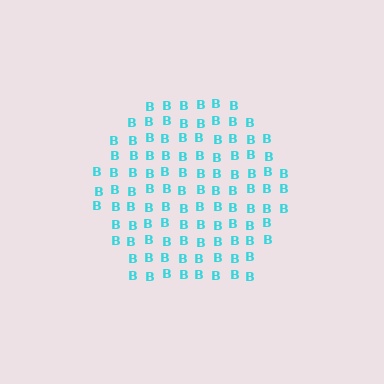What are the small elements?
The small elements are letter B's.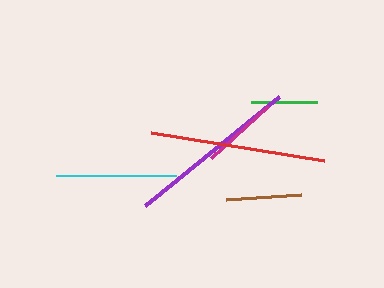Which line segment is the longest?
The red line is the longest at approximately 175 pixels.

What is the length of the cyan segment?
The cyan segment is approximately 120 pixels long.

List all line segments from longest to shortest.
From longest to shortest: red, purple, cyan, magenta, brown, green.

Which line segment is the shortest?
The green line is the shortest at approximately 66 pixels.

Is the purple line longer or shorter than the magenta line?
The purple line is longer than the magenta line.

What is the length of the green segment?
The green segment is approximately 66 pixels long.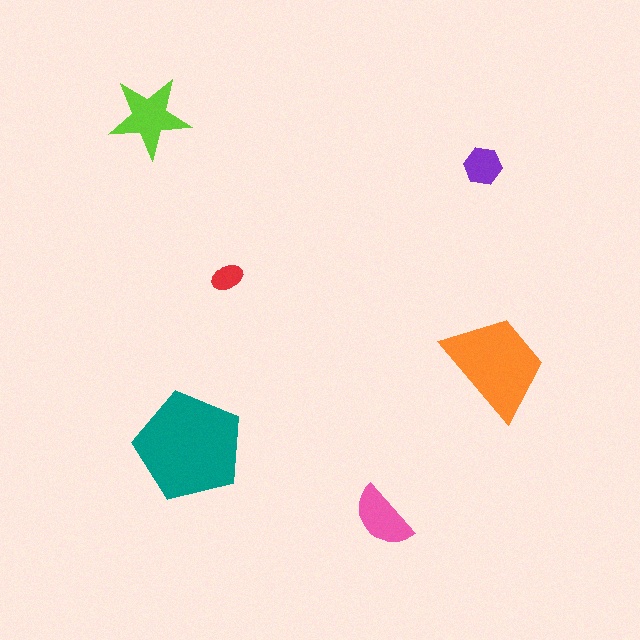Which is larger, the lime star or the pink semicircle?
The lime star.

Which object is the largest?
The teal pentagon.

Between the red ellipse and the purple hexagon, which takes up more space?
The purple hexagon.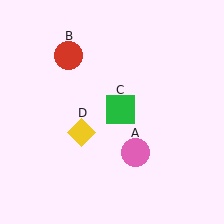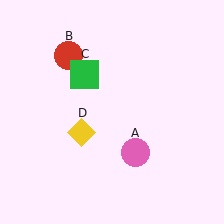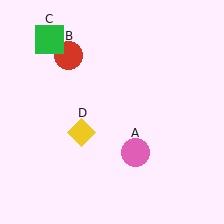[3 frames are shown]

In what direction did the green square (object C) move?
The green square (object C) moved up and to the left.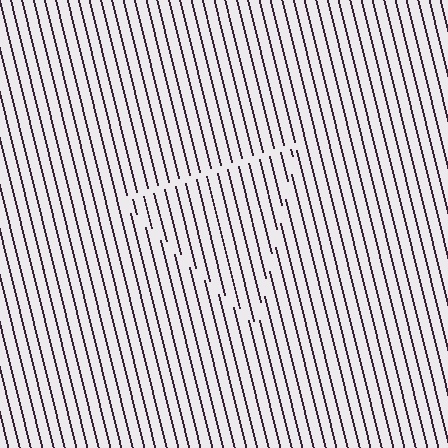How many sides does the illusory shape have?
3 sides — the line-ends trace a triangle.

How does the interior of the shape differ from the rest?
The interior of the shape contains the same grating, shifted by half a period — the contour is defined by the phase discontinuity where line-ends from the inner and outer gratings abut.